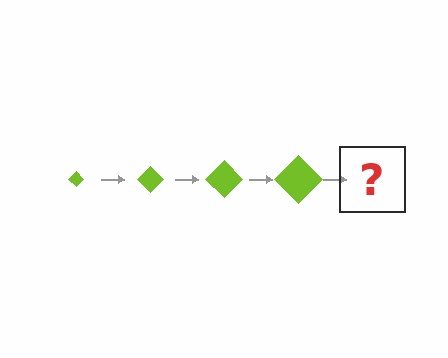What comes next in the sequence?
The next element should be a lime diamond, larger than the previous one.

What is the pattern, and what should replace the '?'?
The pattern is that the diamond gets progressively larger each step. The '?' should be a lime diamond, larger than the previous one.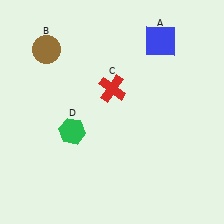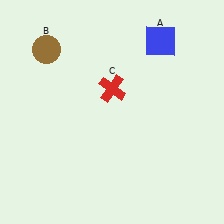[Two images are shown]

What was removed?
The green hexagon (D) was removed in Image 2.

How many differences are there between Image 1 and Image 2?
There is 1 difference between the two images.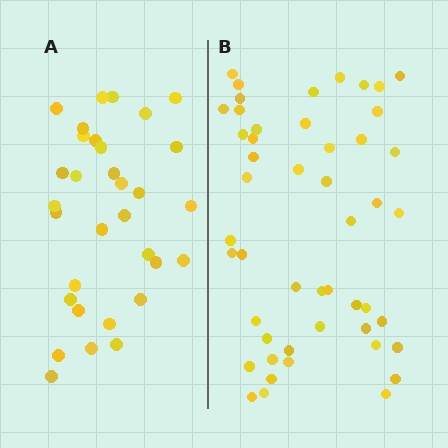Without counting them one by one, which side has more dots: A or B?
Region B (the right region) has more dots.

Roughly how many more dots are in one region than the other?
Region B has approximately 15 more dots than region A.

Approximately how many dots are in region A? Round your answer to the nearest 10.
About 30 dots. (The exact count is 32, which rounds to 30.)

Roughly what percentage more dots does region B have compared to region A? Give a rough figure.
About 55% more.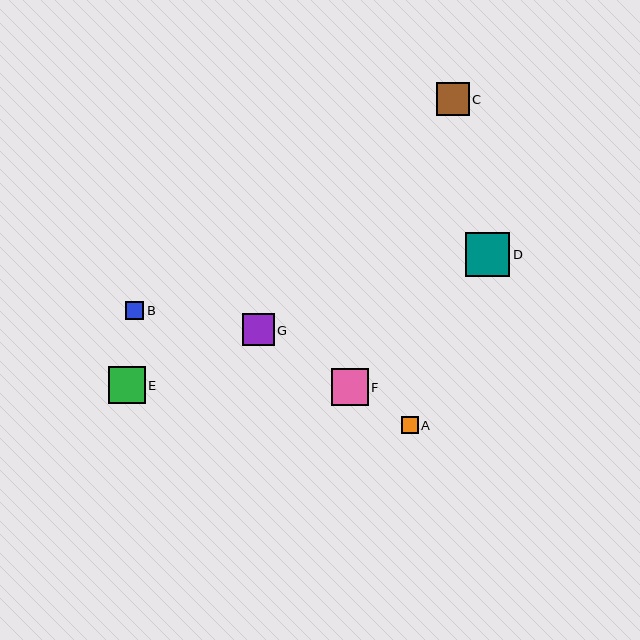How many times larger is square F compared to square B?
Square F is approximately 1.9 times the size of square B.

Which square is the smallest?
Square A is the smallest with a size of approximately 17 pixels.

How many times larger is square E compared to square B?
Square E is approximately 2.0 times the size of square B.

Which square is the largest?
Square D is the largest with a size of approximately 45 pixels.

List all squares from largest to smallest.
From largest to smallest: D, E, F, C, G, B, A.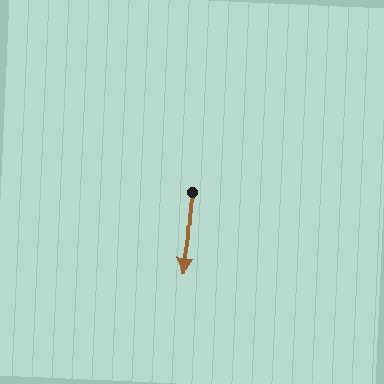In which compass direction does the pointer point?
South.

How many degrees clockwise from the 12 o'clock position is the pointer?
Approximately 184 degrees.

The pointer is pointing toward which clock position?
Roughly 6 o'clock.